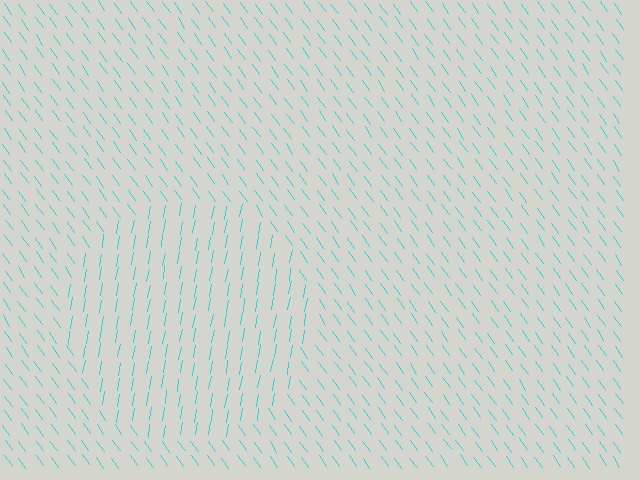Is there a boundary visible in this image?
Yes, there is a texture boundary formed by a change in line orientation.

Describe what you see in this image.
The image is filled with small cyan line segments. A circle region in the image has lines oriented differently from the surrounding lines, creating a visible texture boundary.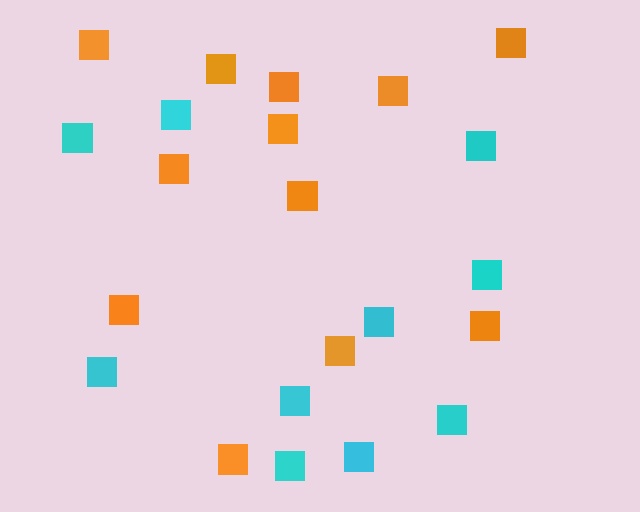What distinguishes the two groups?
There are 2 groups: one group of orange squares (12) and one group of cyan squares (10).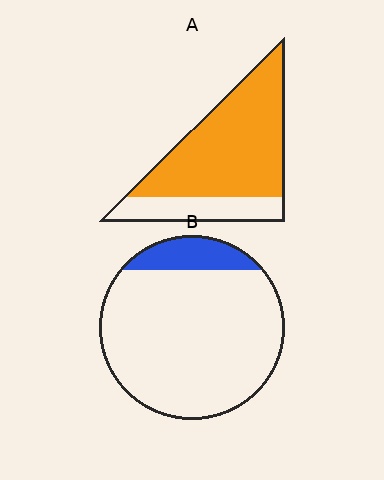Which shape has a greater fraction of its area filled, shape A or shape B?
Shape A.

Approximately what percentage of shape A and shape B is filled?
A is approximately 75% and B is approximately 15%.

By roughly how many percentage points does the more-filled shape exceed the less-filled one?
By roughly 60 percentage points (A over B).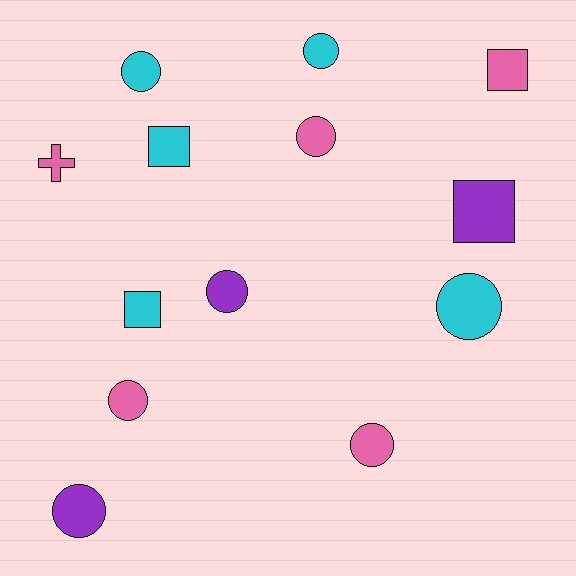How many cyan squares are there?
There are 2 cyan squares.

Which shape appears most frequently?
Circle, with 8 objects.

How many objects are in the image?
There are 13 objects.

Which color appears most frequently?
Cyan, with 5 objects.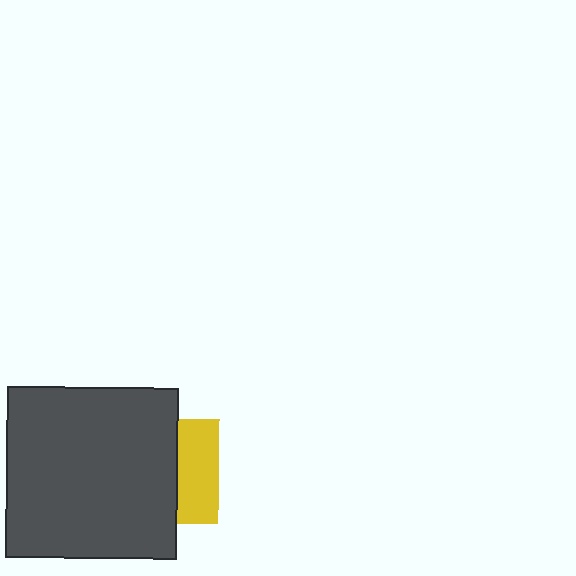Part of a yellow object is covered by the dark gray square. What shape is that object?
It is a square.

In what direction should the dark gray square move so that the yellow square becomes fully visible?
The dark gray square should move left. That is the shortest direction to clear the overlap and leave the yellow square fully visible.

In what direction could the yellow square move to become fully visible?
The yellow square could move right. That would shift it out from behind the dark gray square entirely.